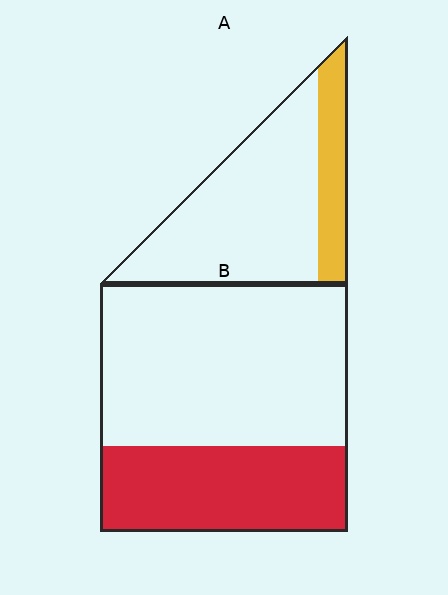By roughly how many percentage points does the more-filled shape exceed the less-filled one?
By roughly 10 percentage points (B over A).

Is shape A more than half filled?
No.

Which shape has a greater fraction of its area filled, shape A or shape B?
Shape B.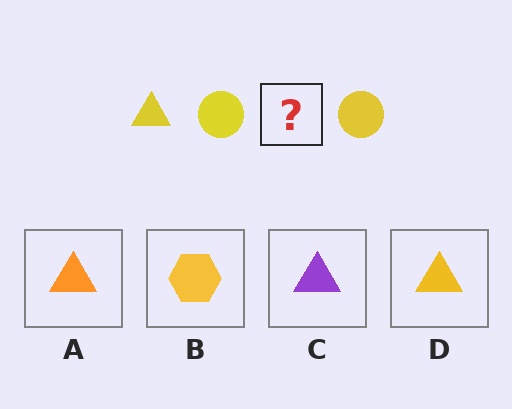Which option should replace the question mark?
Option D.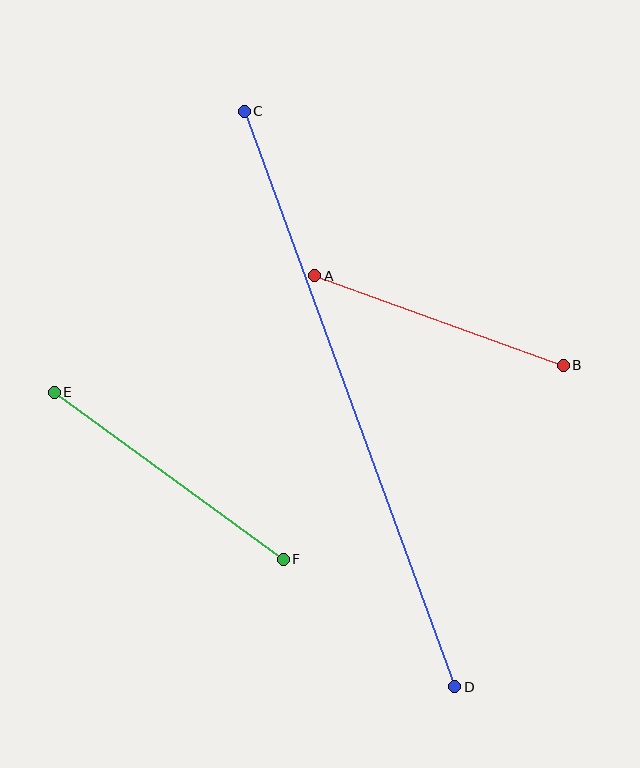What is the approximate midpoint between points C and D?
The midpoint is at approximately (350, 399) pixels.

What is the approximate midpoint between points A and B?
The midpoint is at approximately (439, 321) pixels.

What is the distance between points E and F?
The distance is approximately 284 pixels.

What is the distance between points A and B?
The distance is approximately 264 pixels.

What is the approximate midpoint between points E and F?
The midpoint is at approximately (169, 476) pixels.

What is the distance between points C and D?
The distance is approximately 613 pixels.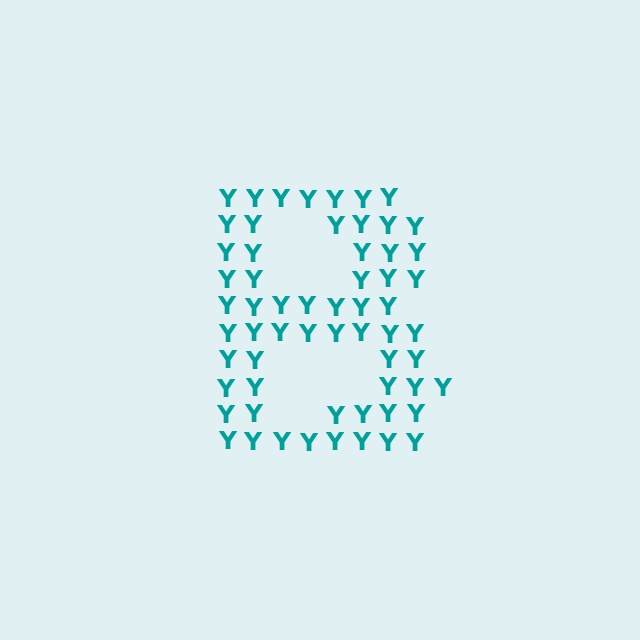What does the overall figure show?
The overall figure shows the letter B.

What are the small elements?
The small elements are letter Y's.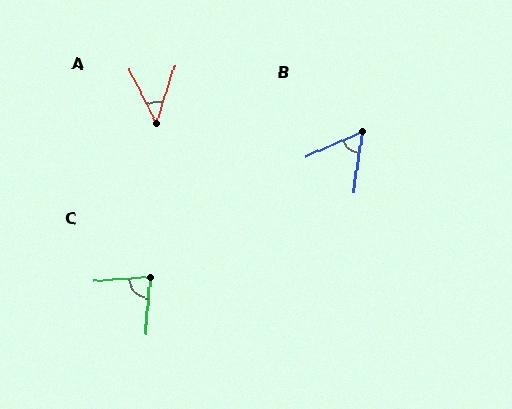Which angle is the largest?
C, at approximately 81 degrees.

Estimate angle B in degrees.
Approximately 57 degrees.